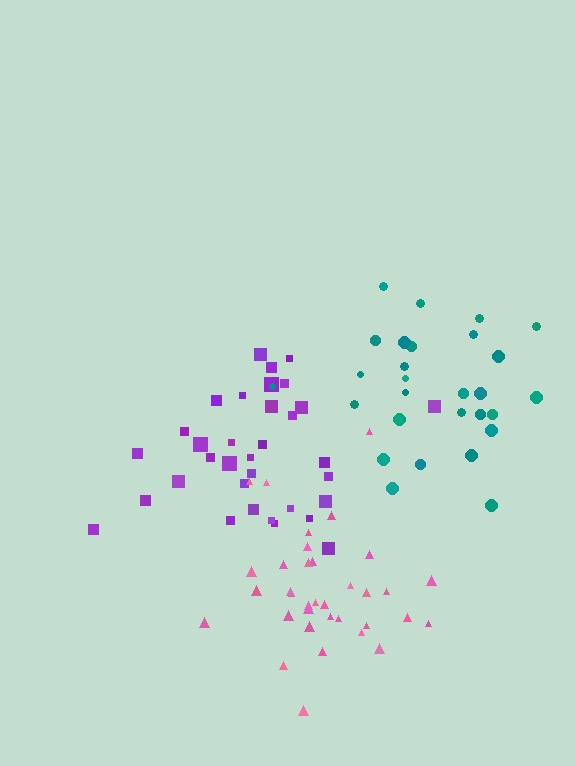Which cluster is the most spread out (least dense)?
Teal.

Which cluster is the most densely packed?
Pink.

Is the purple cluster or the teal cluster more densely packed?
Purple.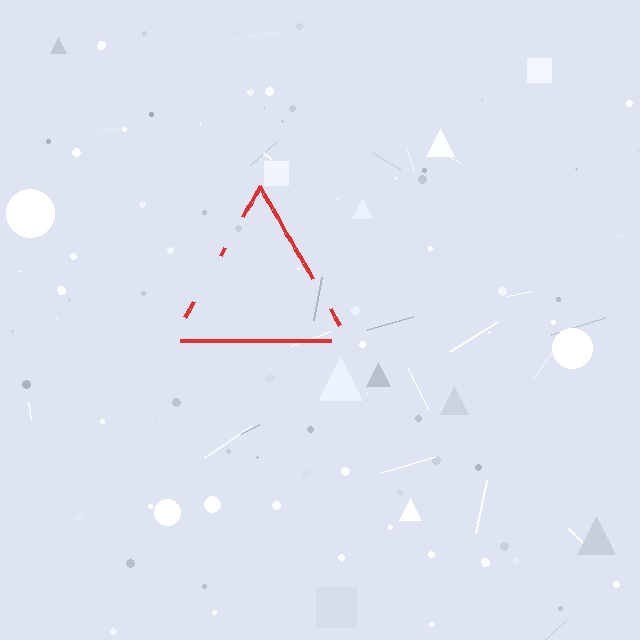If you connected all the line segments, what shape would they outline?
They would outline a triangle.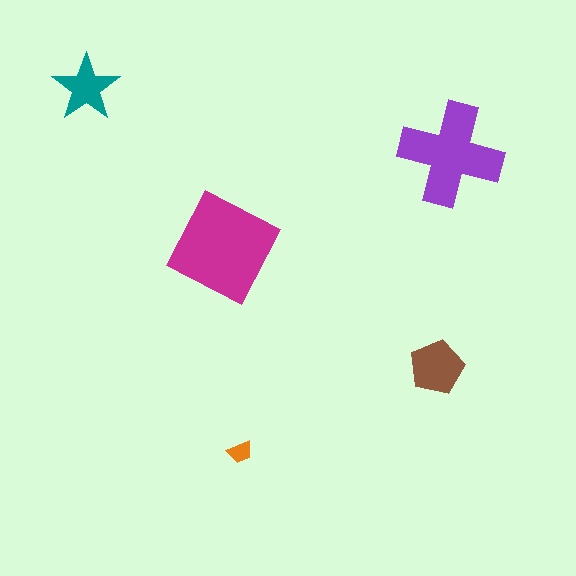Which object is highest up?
The teal star is topmost.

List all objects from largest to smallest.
The magenta diamond, the purple cross, the brown pentagon, the teal star, the orange trapezoid.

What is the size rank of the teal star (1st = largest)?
4th.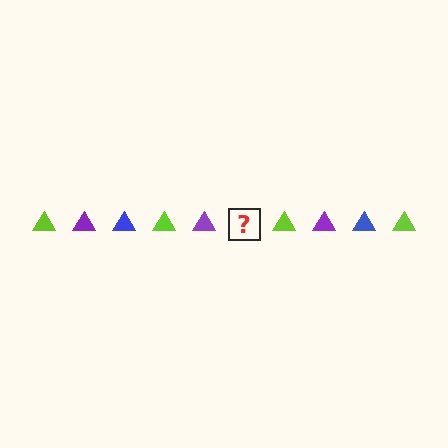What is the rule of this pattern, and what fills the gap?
The rule is that the pattern cycles through lime, purple, blue triangles. The gap should be filled with a blue triangle.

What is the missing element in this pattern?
The missing element is a blue triangle.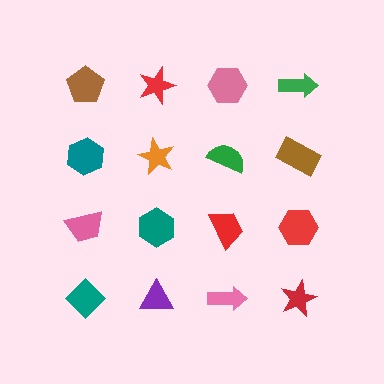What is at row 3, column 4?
A red hexagon.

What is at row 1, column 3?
A pink hexagon.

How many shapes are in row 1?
4 shapes.